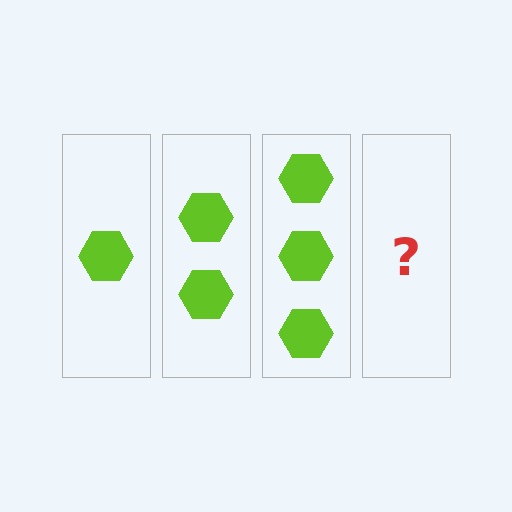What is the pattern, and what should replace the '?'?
The pattern is that each step adds one more hexagon. The '?' should be 4 hexagons.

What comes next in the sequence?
The next element should be 4 hexagons.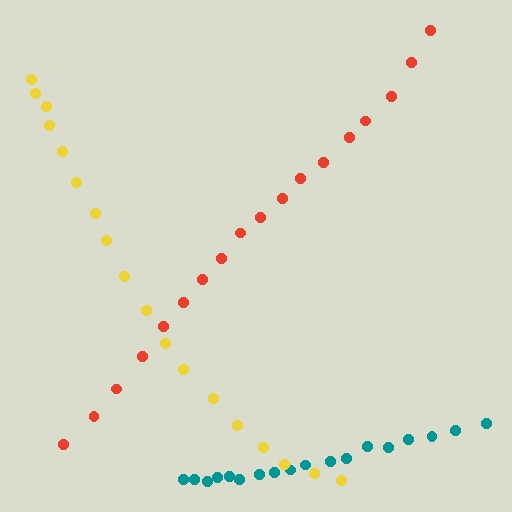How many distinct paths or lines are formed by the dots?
There are 3 distinct paths.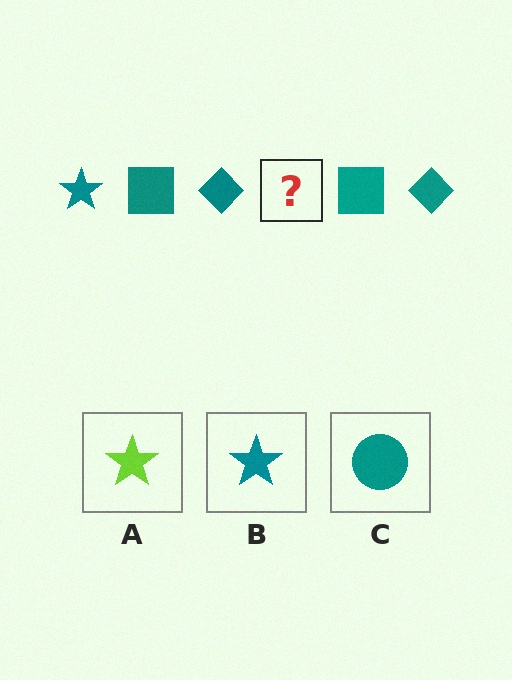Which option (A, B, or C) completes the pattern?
B.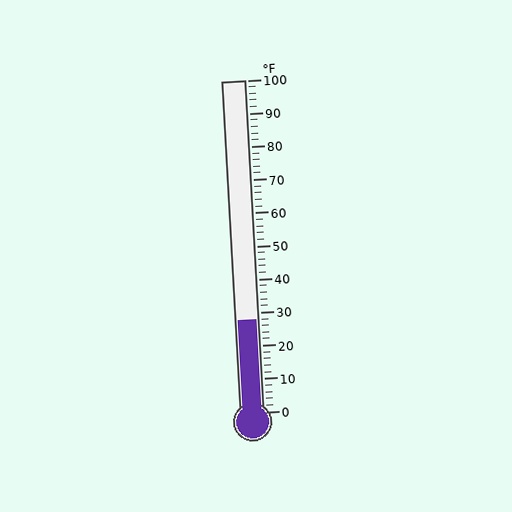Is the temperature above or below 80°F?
The temperature is below 80°F.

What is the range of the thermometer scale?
The thermometer scale ranges from 0°F to 100°F.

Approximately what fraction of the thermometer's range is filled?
The thermometer is filled to approximately 30% of its range.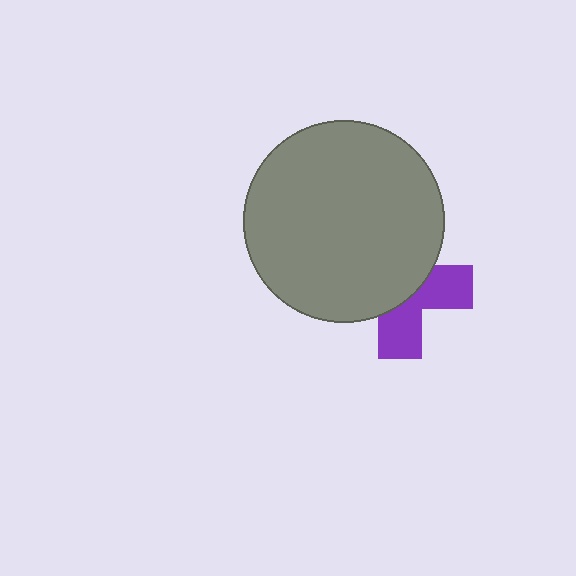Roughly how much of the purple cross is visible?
A small part of it is visible (roughly 42%).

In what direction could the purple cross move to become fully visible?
The purple cross could move toward the lower-right. That would shift it out from behind the gray circle entirely.